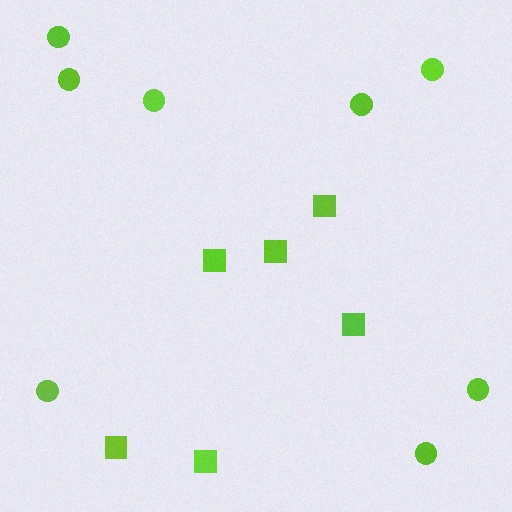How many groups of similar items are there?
There are 2 groups: one group of squares (6) and one group of circles (8).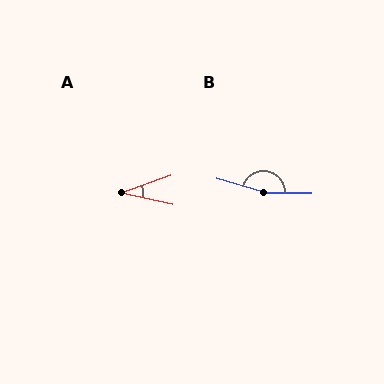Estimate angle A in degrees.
Approximately 32 degrees.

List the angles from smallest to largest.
A (32°), B (165°).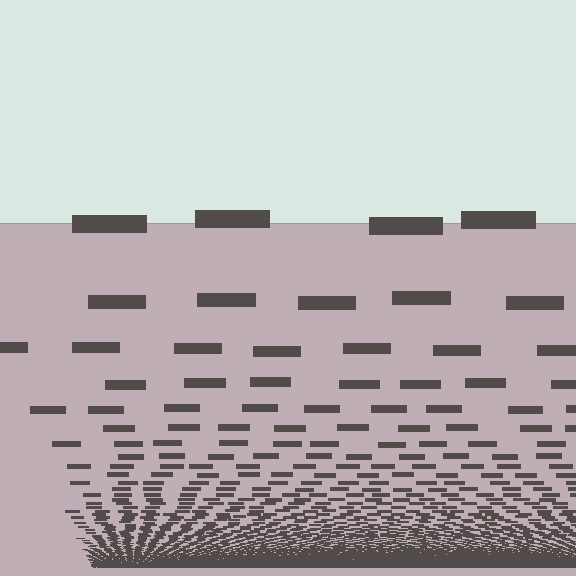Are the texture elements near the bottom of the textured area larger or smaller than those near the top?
Smaller. The gradient is inverted — elements near the bottom are smaller and denser.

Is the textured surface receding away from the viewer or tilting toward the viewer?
The surface appears to tilt toward the viewer. Texture elements get larger and sparser toward the top.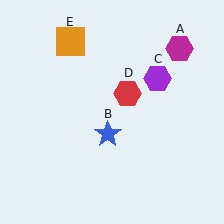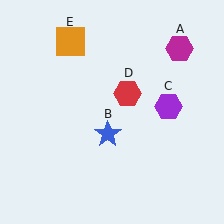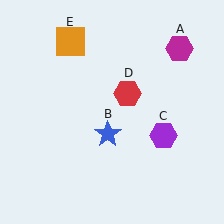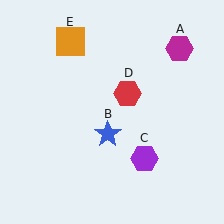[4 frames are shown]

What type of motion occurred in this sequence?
The purple hexagon (object C) rotated clockwise around the center of the scene.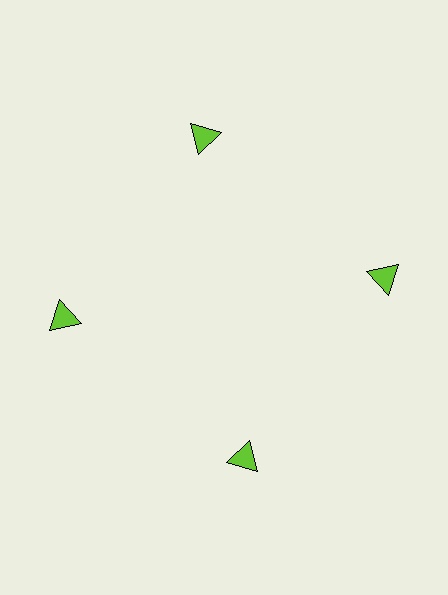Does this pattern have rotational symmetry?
Yes, this pattern has 4-fold rotational symmetry. It looks the same after rotating 90 degrees around the center.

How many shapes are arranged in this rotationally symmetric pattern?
There are 4 shapes, arranged in 4 groups of 1.